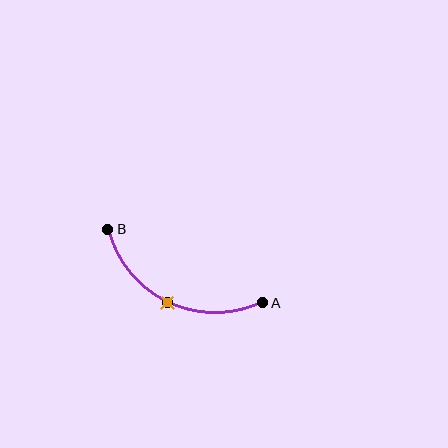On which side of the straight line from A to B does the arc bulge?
The arc bulges below the straight line connecting A and B.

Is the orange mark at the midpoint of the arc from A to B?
Yes. The orange mark lies on the arc at equal arc-length from both A and B — it is the arc midpoint.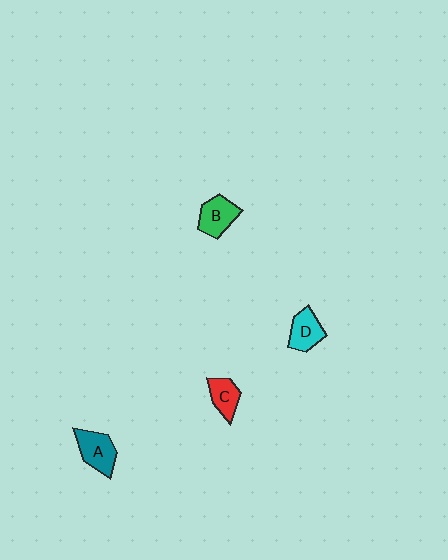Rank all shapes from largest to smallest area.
From largest to smallest: A (teal), B (green), D (cyan), C (red).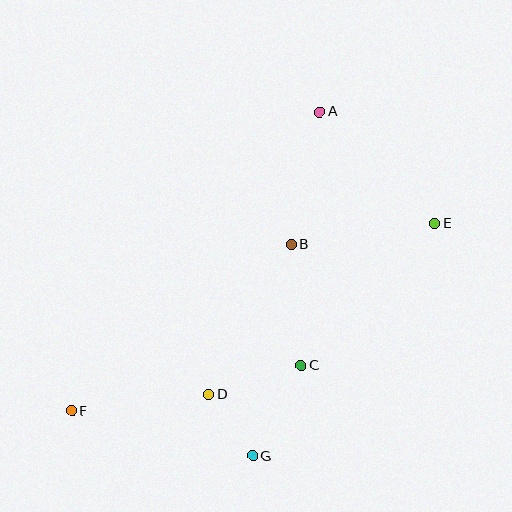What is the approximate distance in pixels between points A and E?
The distance between A and E is approximately 161 pixels.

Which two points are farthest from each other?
Points E and F are farthest from each other.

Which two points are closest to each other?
Points D and G are closest to each other.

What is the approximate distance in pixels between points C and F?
The distance between C and F is approximately 234 pixels.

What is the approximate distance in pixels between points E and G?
The distance between E and G is approximately 296 pixels.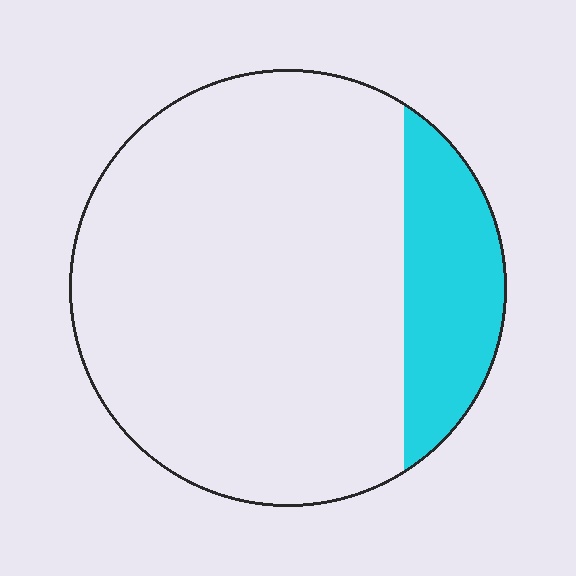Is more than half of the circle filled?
No.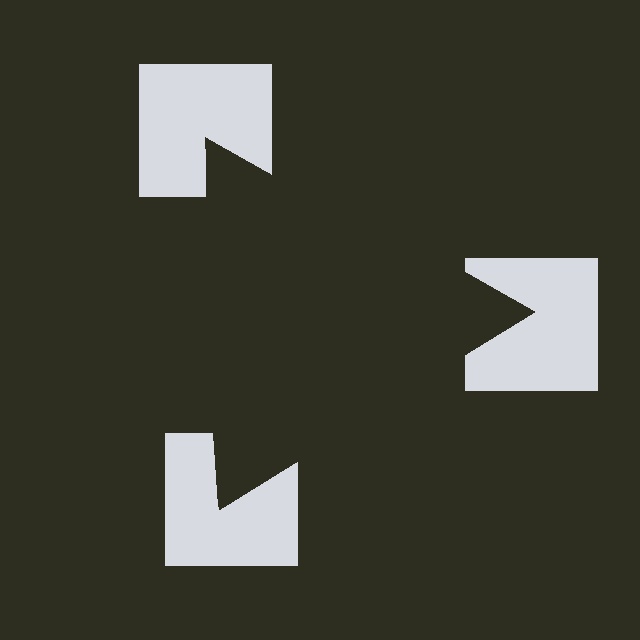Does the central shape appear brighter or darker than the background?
It typically appears slightly darker than the background, even though no actual brightness change is drawn.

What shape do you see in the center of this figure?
An illusory triangle — its edges are inferred from the aligned wedge cuts in the notched squares, not physically drawn.